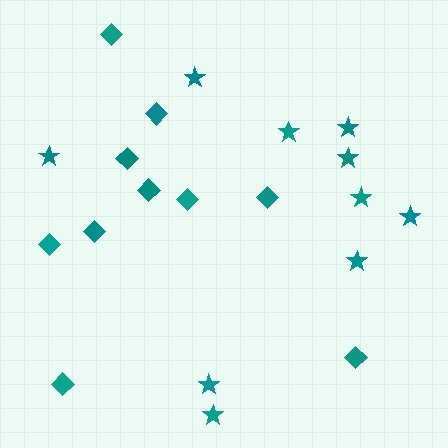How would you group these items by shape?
There are 2 groups: one group of diamonds (10) and one group of stars (10).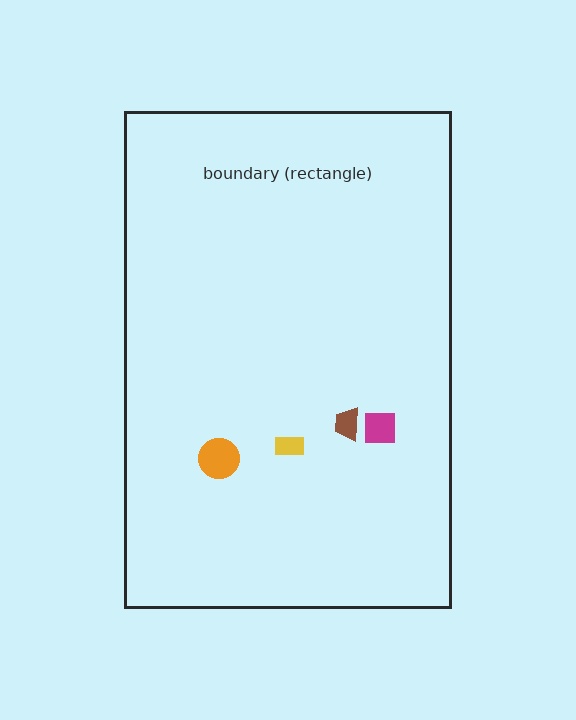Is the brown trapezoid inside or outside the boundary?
Inside.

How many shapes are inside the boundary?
4 inside, 0 outside.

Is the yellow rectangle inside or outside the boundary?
Inside.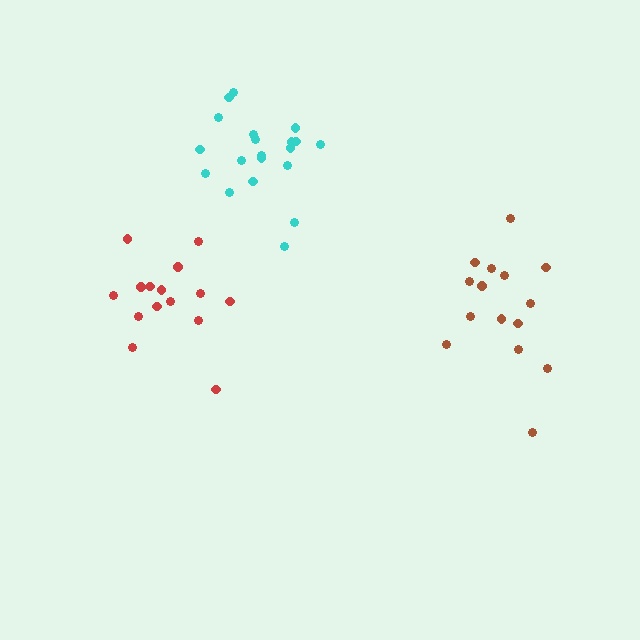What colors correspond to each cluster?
The clusters are colored: cyan, brown, red.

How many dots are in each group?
Group 1: 20 dots, Group 2: 15 dots, Group 3: 15 dots (50 total).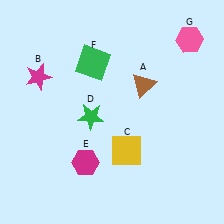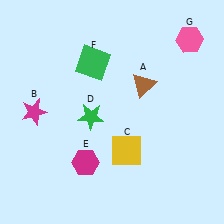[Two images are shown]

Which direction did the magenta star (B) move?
The magenta star (B) moved down.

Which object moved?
The magenta star (B) moved down.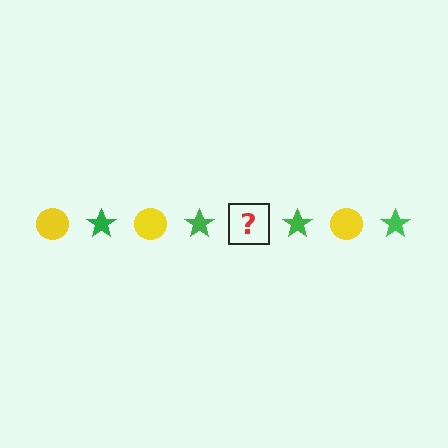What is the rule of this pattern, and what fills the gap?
The rule is that the pattern alternates between yellow circle and green star. The gap should be filled with a yellow circle.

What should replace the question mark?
The question mark should be replaced with a yellow circle.